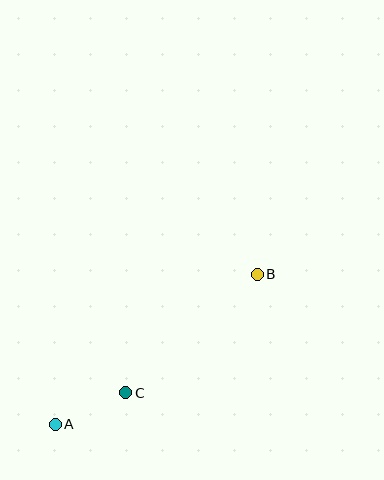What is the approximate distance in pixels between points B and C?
The distance between B and C is approximately 177 pixels.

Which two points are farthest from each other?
Points A and B are farthest from each other.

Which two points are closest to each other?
Points A and C are closest to each other.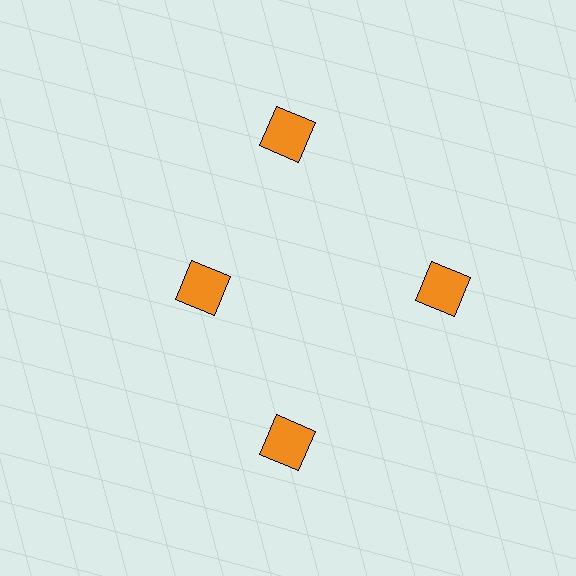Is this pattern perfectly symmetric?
No. The 4 orange squares are arranged in a ring, but one element near the 9 o'clock position is pulled inward toward the center, breaking the 4-fold rotational symmetry.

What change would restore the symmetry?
The symmetry would be restored by moving it outward, back onto the ring so that all 4 squares sit at equal angles and equal distance from the center.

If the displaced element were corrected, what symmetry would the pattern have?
It would have 4-fold rotational symmetry — the pattern would map onto itself every 90 degrees.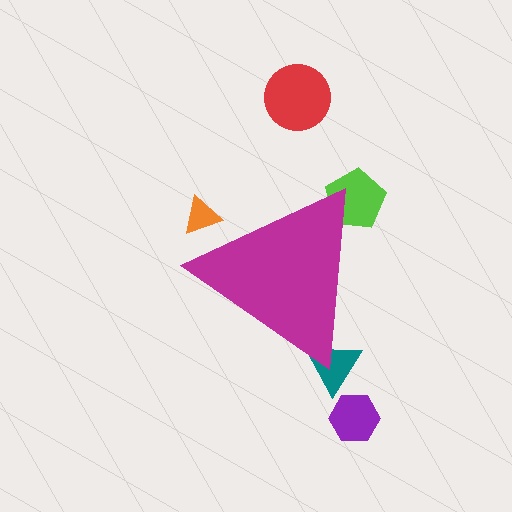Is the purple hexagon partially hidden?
No, the purple hexagon is fully visible.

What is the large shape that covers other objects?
A magenta triangle.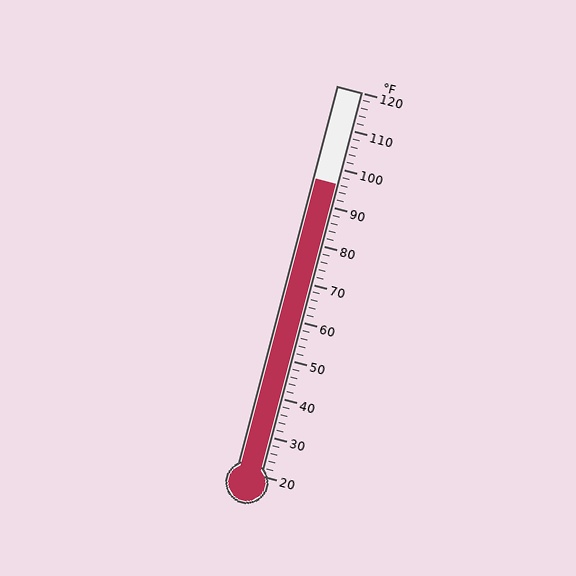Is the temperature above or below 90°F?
The temperature is above 90°F.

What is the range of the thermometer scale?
The thermometer scale ranges from 20°F to 120°F.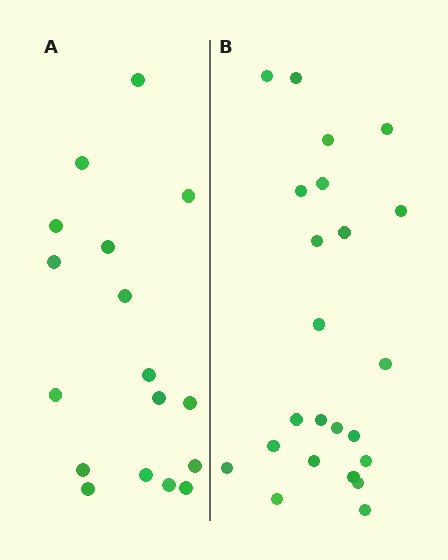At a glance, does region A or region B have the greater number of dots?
Region B (the right region) has more dots.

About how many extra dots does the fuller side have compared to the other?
Region B has about 6 more dots than region A.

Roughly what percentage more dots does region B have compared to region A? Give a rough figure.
About 35% more.